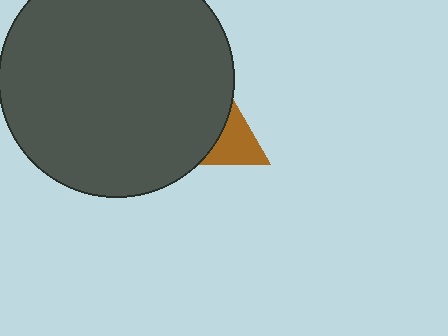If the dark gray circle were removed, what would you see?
You would see the complete brown triangle.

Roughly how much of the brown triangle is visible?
A small part of it is visible (roughly 32%).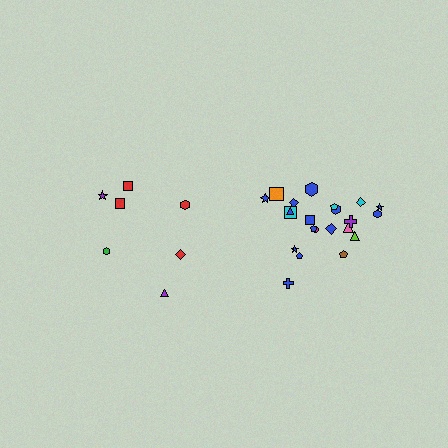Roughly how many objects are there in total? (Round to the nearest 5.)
Roughly 30 objects in total.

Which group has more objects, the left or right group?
The right group.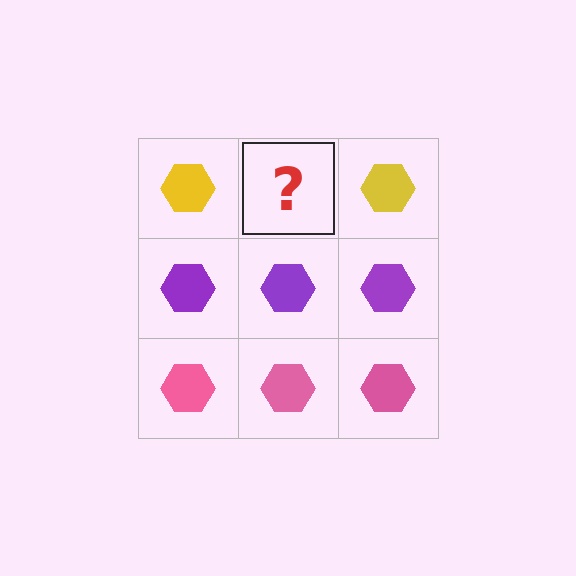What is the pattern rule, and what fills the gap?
The rule is that each row has a consistent color. The gap should be filled with a yellow hexagon.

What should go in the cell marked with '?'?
The missing cell should contain a yellow hexagon.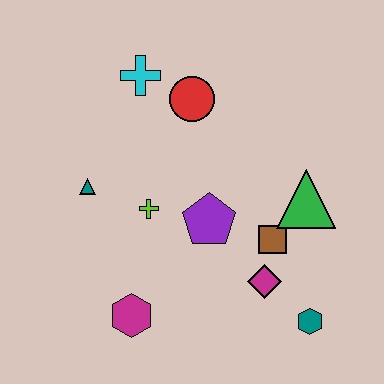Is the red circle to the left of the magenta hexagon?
No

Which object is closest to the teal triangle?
The lime cross is closest to the teal triangle.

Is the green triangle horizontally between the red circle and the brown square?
No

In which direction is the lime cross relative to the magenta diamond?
The lime cross is to the left of the magenta diamond.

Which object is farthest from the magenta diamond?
The cyan cross is farthest from the magenta diamond.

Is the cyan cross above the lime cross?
Yes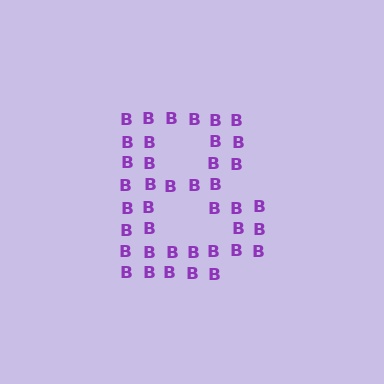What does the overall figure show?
The overall figure shows the letter B.